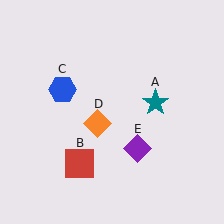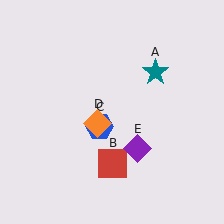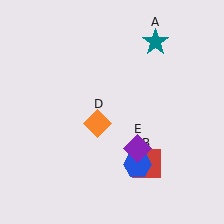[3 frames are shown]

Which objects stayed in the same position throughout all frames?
Orange diamond (object D) and purple diamond (object E) remained stationary.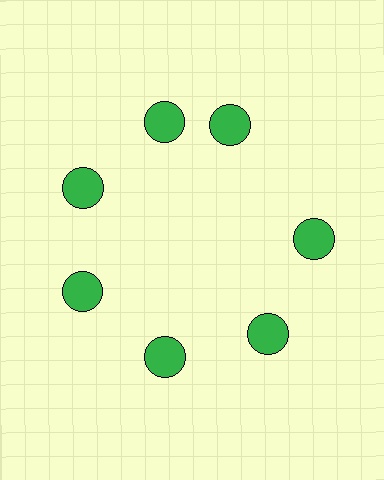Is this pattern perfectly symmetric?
No. The 7 green circles are arranged in a ring, but one element near the 1 o'clock position is rotated out of alignment along the ring, breaking the 7-fold rotational symmetry.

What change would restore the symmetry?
The symmetry would be restored by rotating it back into even spacing with its neighbors so that all 7 circles sit at equal angles and equal distance from the center.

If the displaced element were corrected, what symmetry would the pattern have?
It would have 7-fold rotational symmetry — the pattern would map onto itself every 51 degrees.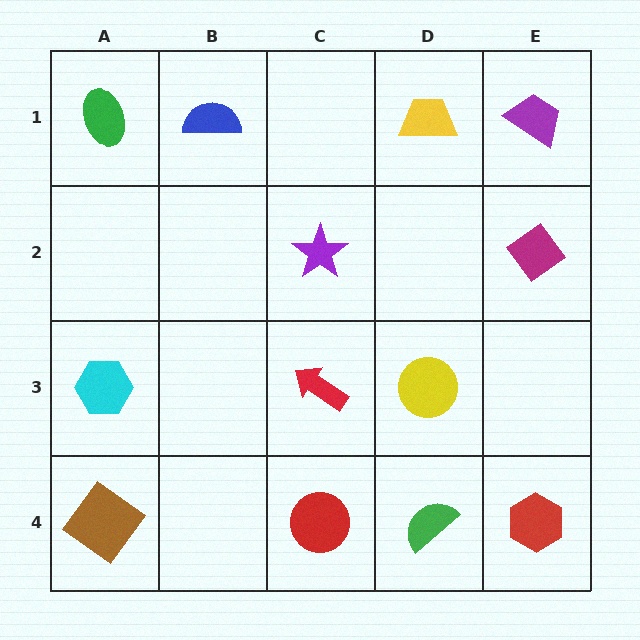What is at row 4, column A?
A brown diamond.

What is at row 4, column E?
A red hexagon.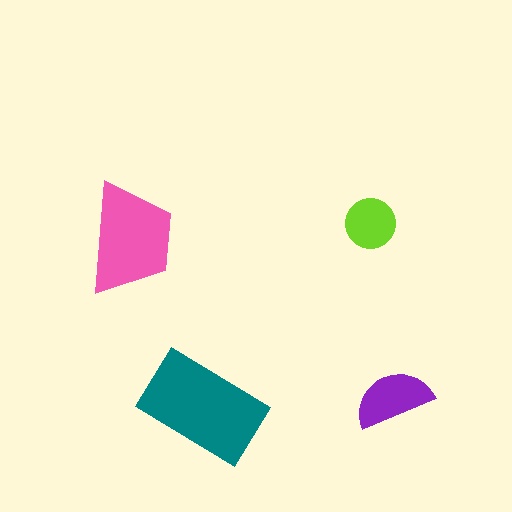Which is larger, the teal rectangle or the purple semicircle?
The teal rectangle.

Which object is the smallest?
The lime circle.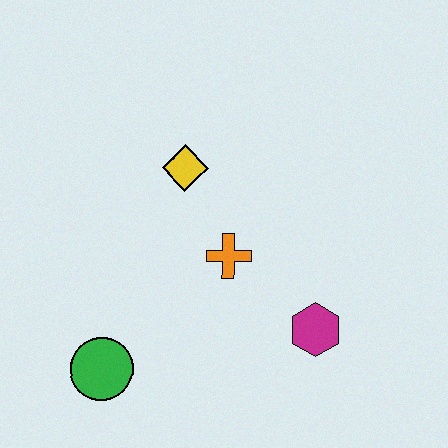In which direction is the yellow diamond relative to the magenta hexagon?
The yellow diamond is above the magenta hexagon.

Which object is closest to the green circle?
The orange cross is closest to the green circle.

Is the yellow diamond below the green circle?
No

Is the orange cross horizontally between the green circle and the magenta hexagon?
Yes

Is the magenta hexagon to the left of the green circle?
No